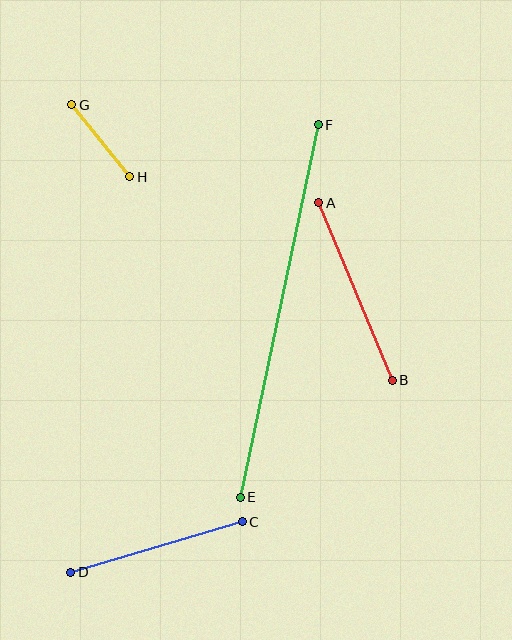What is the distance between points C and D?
The distance is approximately 179 pixels.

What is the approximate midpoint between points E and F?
The midpoint is at approximately (279, 311) pixels.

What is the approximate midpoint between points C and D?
The midpoint is at approximately (157, 547) pixels.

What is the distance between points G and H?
The distance is approximately 93 pixels.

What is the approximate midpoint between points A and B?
The midpoint is at approximately (356, 292) pixels.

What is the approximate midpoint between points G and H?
The midpoint is at approximately (101, 141) pixels.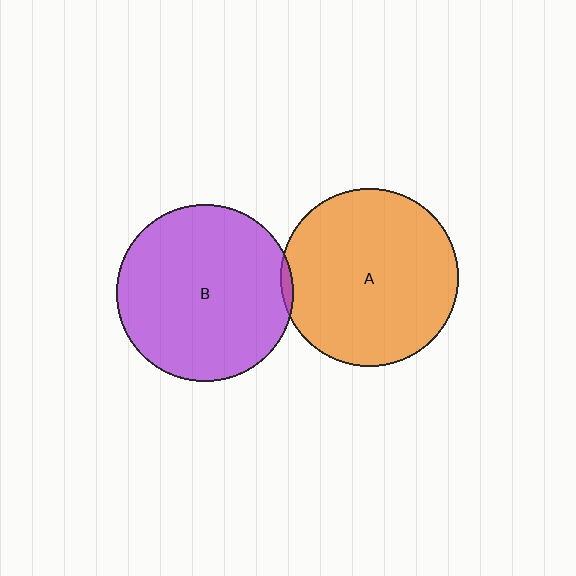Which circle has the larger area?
Circle A (orange).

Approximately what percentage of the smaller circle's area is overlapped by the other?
Approximately 5%.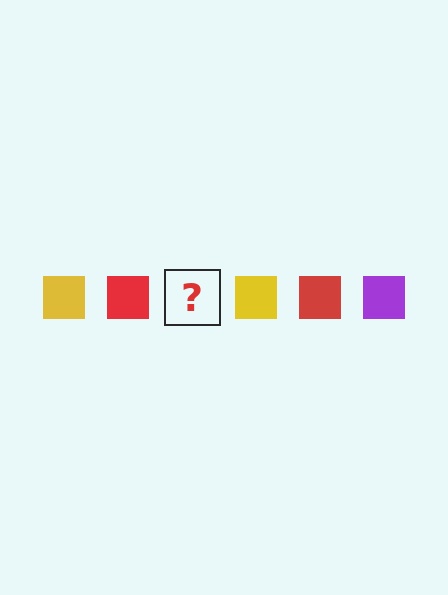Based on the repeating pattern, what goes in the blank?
The blank should be a purple square.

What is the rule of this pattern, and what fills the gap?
The rule is that the pattern cycles through yellow, red, purple squares. The gap should be filled with a purple square.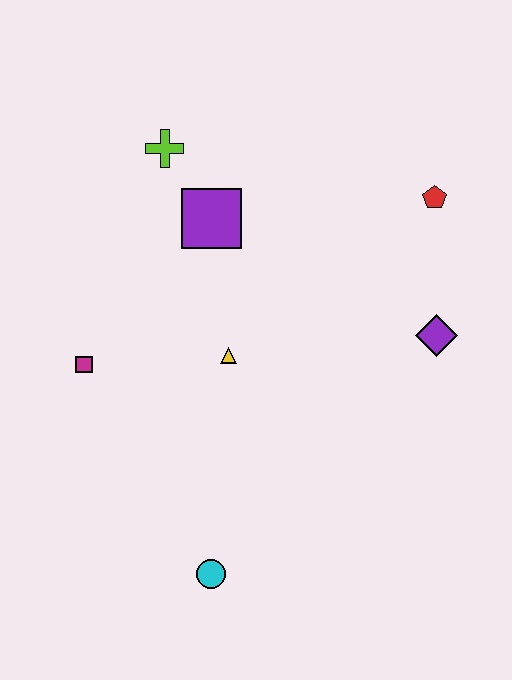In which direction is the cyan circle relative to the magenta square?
The cyan circle is below the magenta square.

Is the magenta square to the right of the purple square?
No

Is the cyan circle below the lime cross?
Yes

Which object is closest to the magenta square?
The yellow triangle is closest to the magenta square.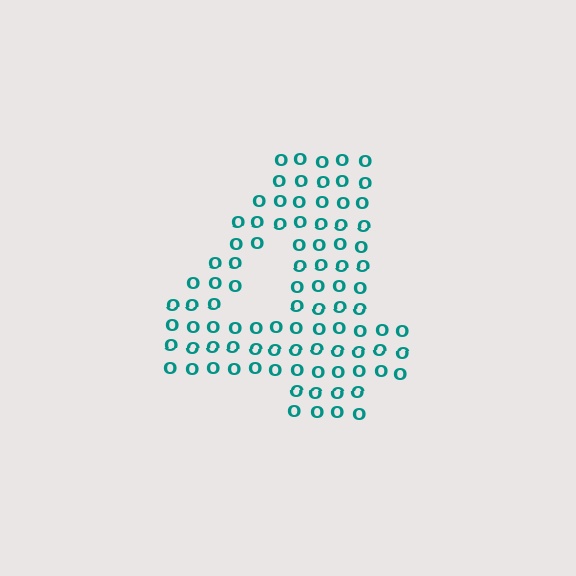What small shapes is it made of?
It is made of small letter O's.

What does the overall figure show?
The overall figure shows the digit 4.